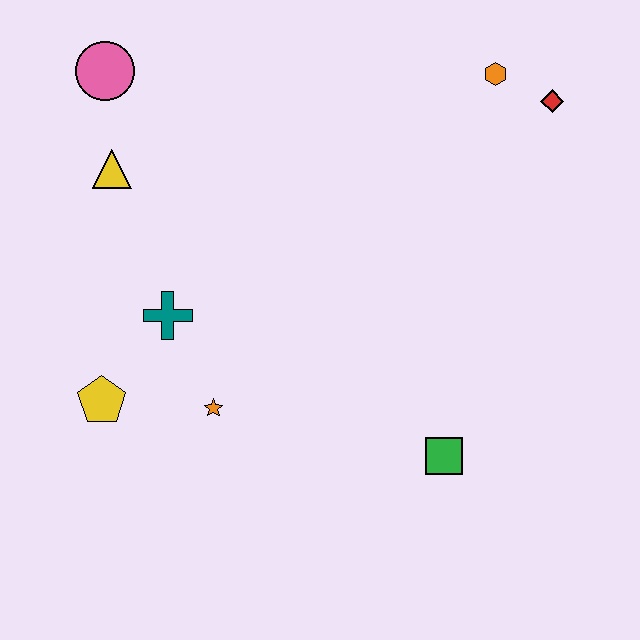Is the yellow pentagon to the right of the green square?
No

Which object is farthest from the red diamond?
The yellow pentagon is farthest from the red diamond.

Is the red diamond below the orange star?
No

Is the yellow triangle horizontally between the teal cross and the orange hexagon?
No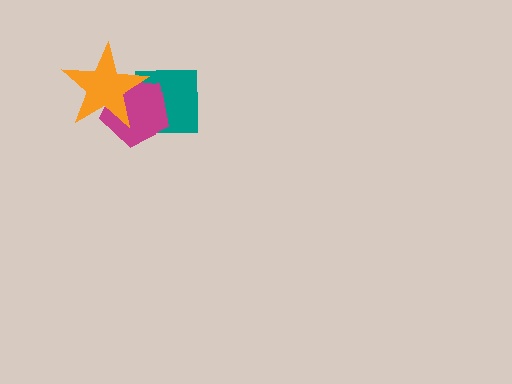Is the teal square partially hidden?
Yes, it is partially covered by another shape.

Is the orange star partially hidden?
No, no other shape covers it.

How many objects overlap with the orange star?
2 objects overlap with the orange star.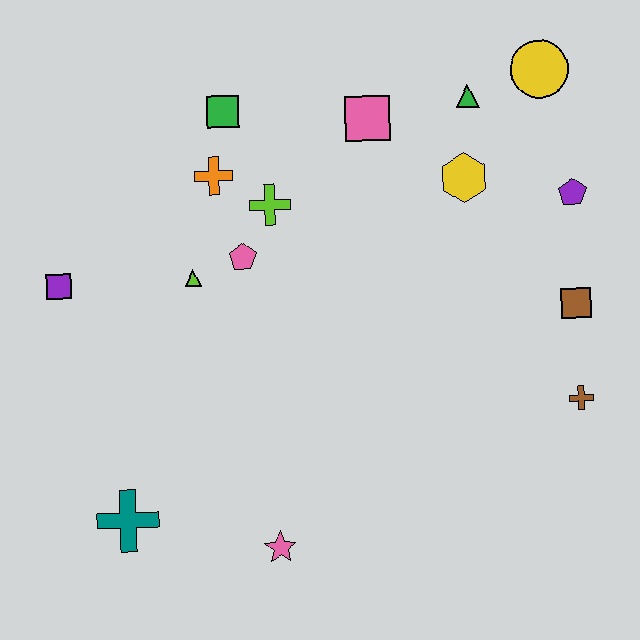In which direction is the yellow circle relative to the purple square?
The yellow circle is to the right of the purple square.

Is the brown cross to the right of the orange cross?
Yes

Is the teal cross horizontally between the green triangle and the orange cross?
No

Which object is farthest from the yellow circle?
The teal cross is farthest from the yellow circle.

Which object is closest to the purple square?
The lime triangle is closest to the purple square.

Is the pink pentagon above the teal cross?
Yes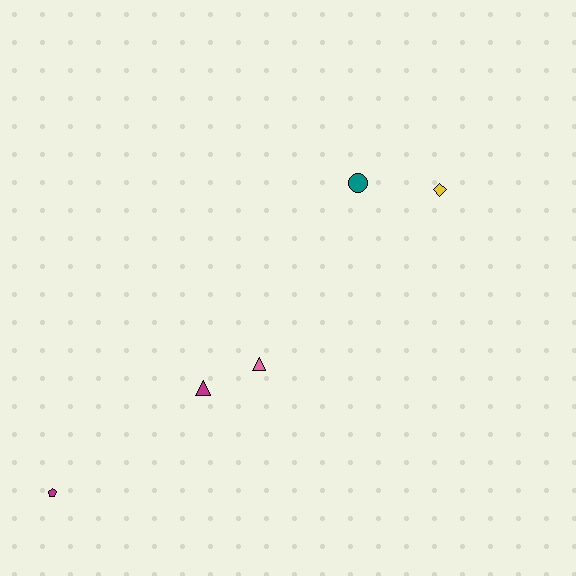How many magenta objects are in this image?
There are 2 magenta objects.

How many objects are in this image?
There are 5 objects.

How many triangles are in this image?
There are 2 triangles.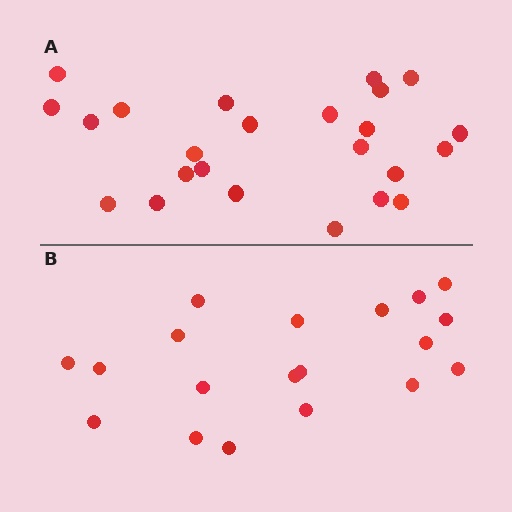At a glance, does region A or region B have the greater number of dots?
Region A (the top region) has more dots.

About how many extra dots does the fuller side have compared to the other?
Region A has about 5 more dots than region B.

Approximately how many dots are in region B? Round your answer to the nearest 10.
About 20 dots. (The exact count is 19, which rounds to 20.)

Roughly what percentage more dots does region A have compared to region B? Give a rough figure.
About 25% more.